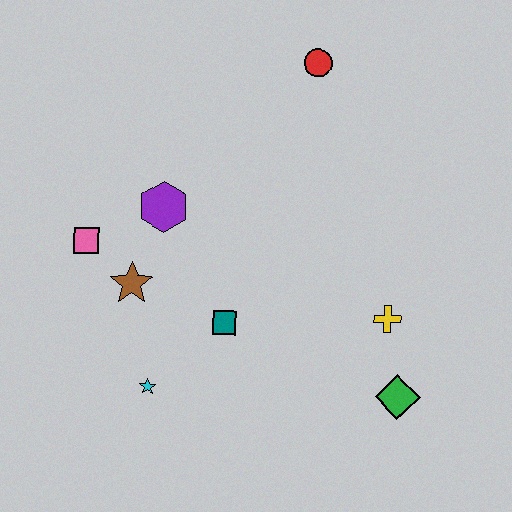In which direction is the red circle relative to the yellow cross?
The red circle is above the yellow cross.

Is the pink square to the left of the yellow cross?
Yes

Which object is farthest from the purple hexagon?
The green diamond is farthest from the purple hexagon.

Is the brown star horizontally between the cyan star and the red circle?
No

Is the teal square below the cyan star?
No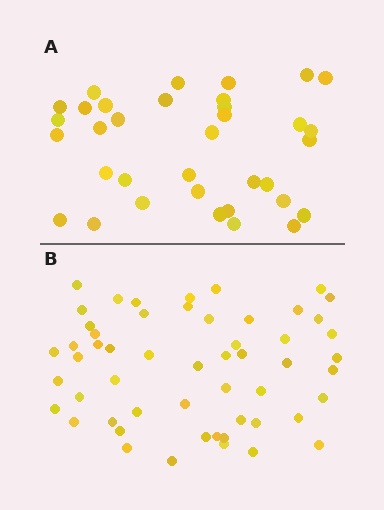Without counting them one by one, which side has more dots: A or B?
Region B (the bottom region) has more dots.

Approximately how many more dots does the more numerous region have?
Region B has approximately 20 more dots than region A.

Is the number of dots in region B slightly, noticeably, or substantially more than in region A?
Region B has substantially more. The ratio is roughly 1.5 to 1.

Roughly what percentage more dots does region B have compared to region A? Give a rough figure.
About 55% more.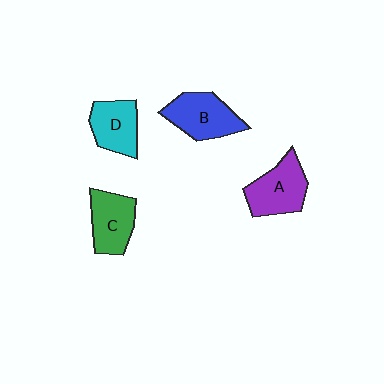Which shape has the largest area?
Shape B (blue).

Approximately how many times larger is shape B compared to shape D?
Approximately 1.2 times.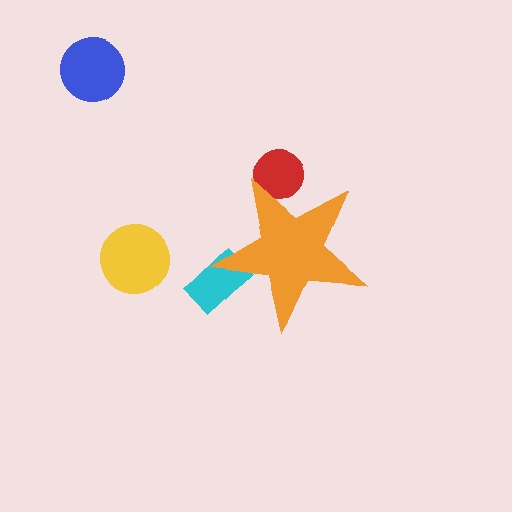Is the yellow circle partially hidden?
No, the yellow circle is fully visible.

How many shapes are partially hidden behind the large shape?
2 shapes are partially hidden.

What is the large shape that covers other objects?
An orange star.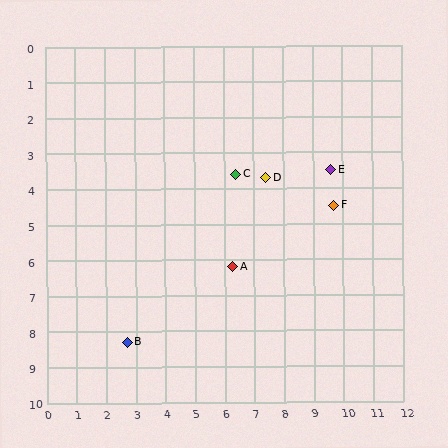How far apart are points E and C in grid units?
Points E and C are about 3.2 grid units apart.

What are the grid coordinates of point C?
Point C is at approximately (6.4, 3.6).